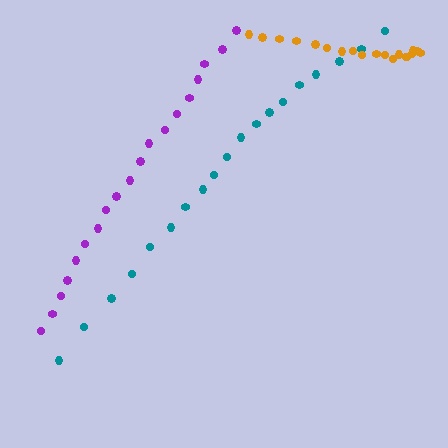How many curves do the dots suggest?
There are 3 distinct paths.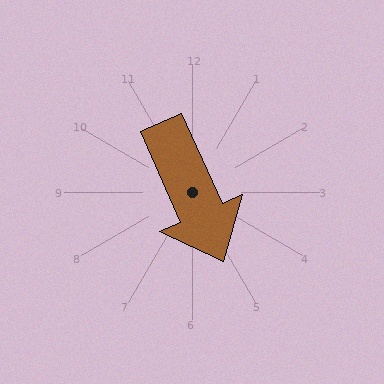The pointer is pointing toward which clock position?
Roughly 5 o'clock.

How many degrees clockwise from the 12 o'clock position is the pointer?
Approximately 156 degrees.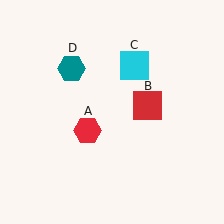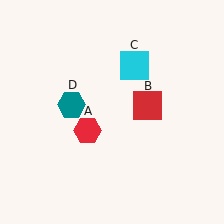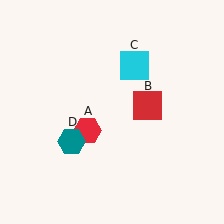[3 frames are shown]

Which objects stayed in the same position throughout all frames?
Red hexagon (object A) and red square (object B) and cyan square (object C) remained stationary.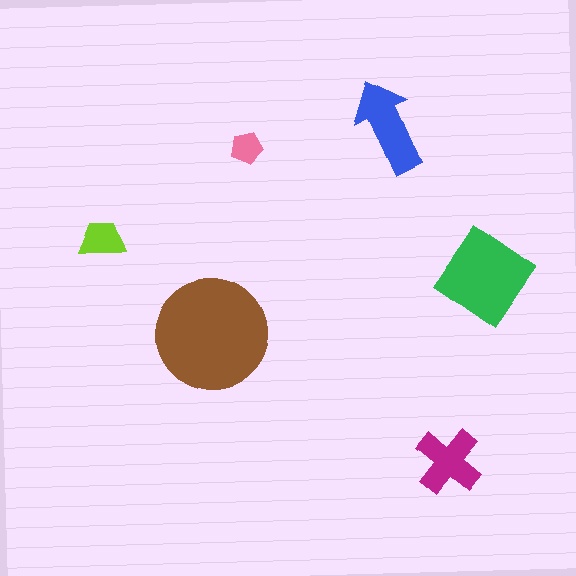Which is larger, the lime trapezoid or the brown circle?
The brown circle.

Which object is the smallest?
The pink pentagon.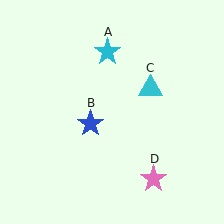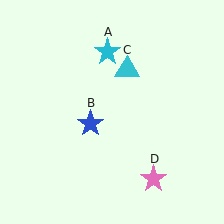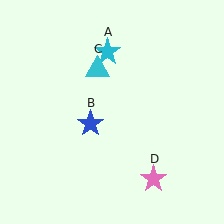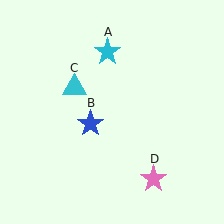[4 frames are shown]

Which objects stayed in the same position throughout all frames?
Cyan star (object A) and blue star (object B) and pink star (object D) remained stationary.